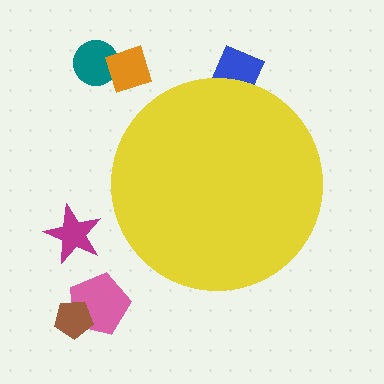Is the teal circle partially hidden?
No, the teal circle is fully visible.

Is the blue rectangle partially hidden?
Yes, the blue rectangle is partially hidden behind the yellow circle.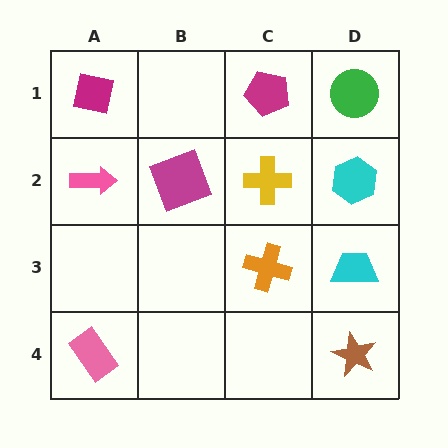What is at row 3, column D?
A cyan trapezoid.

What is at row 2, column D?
A cyan hexagon.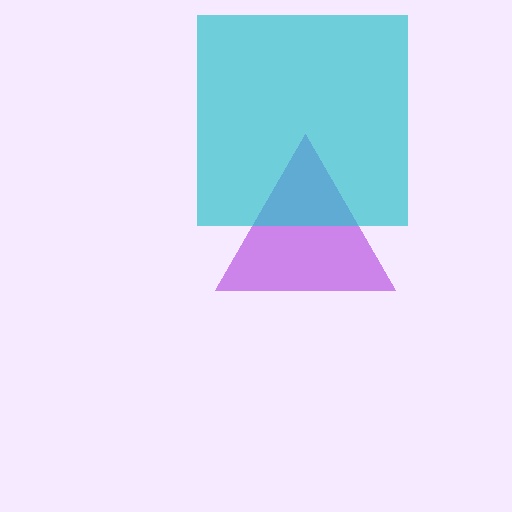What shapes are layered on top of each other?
The layered shapes are: a purple triangle, a cyan square.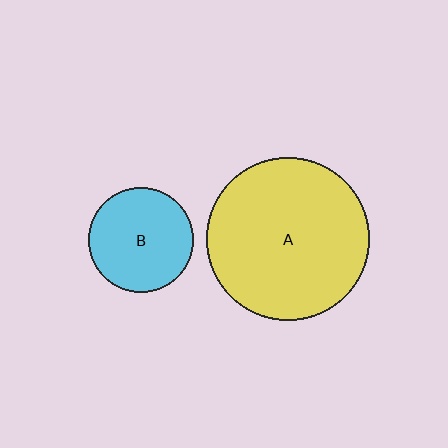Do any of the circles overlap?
No, none of the circles overlap.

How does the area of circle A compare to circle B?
Approximately 2.4 times.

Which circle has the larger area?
Circle A (yellow).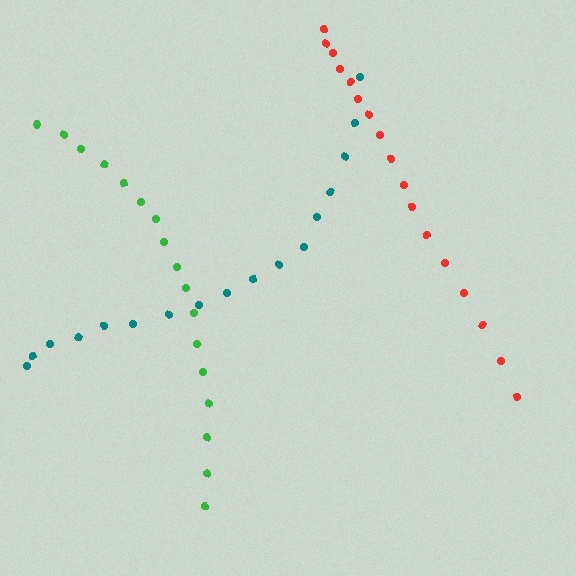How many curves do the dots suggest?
There are 3 distinct paths.